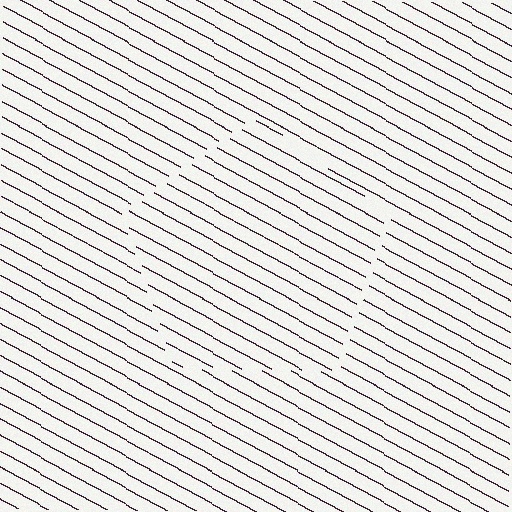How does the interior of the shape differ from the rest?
The interior of the shape contains the same grating, shifted by half a period — the contour is defined by the phase discontinuity where line-ends from the inner and outer gratings abut.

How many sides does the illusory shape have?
5 sides — the line-ends trace a pentagon.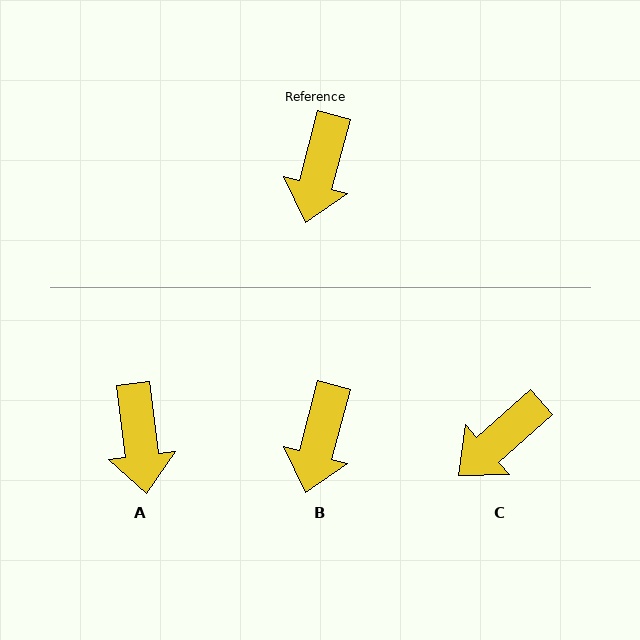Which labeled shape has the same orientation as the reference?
B.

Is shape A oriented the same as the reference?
No, it is off by about 21 degrees.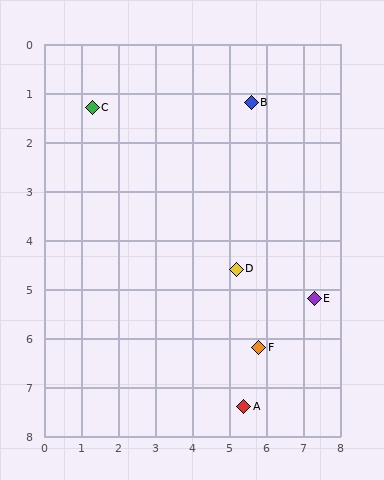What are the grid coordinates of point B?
Point B is at approximately (5.6, 1.2).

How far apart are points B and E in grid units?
Points B and E are about 4.3 grid units apart.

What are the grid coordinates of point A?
Point A is at approximately (5.4, 7.4).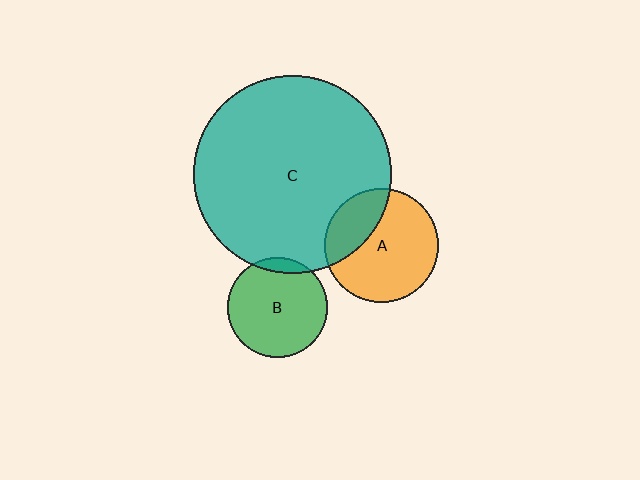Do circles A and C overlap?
Yes.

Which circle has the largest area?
Circle C (teal).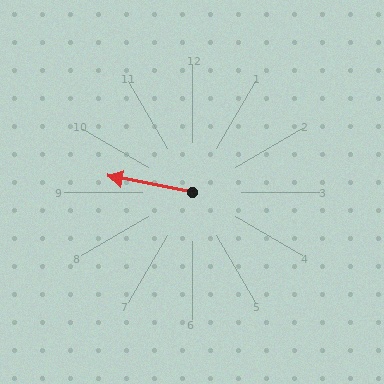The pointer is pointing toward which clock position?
Roughly 9 o'clock.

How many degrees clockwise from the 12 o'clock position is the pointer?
Approximately 281 degrees.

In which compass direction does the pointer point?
West.